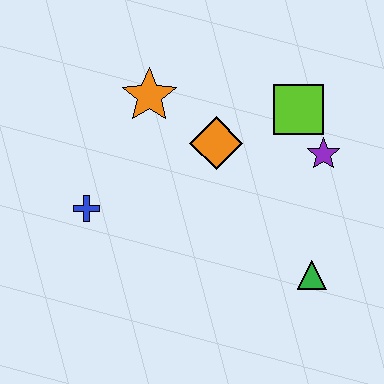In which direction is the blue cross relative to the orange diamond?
The blue cross is to the left of the orange diamond.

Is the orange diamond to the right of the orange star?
Yes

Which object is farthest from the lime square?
The blue cross is farthest from the lime square.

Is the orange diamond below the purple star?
No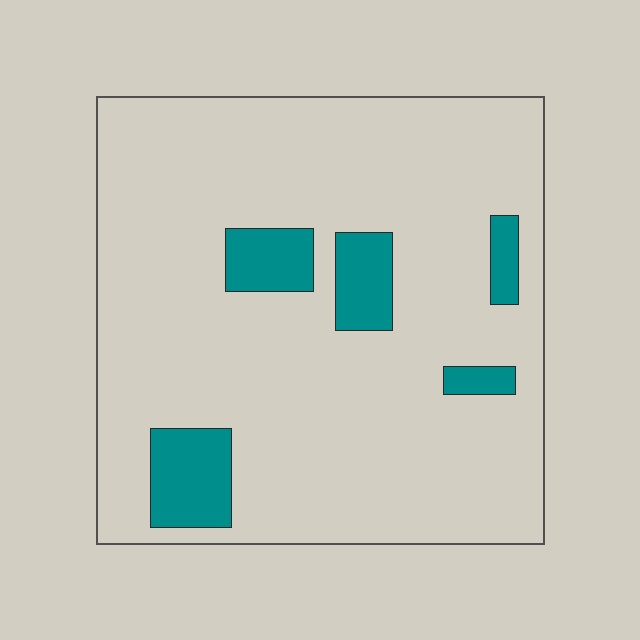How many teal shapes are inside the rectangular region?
5.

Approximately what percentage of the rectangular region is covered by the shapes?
Approximately 10%.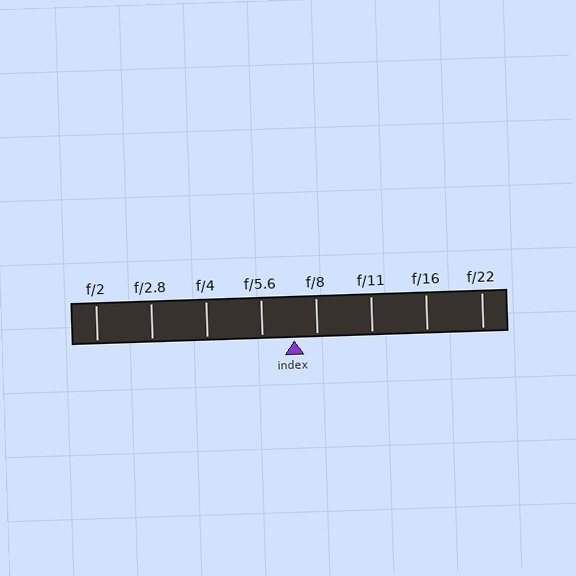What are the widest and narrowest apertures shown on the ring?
The widest aperture shown is f/2 and the narrowest is f/22.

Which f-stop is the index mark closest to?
The index mark is closest to f/8.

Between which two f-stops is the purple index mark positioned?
The index mark is between f/5.6 and f/8.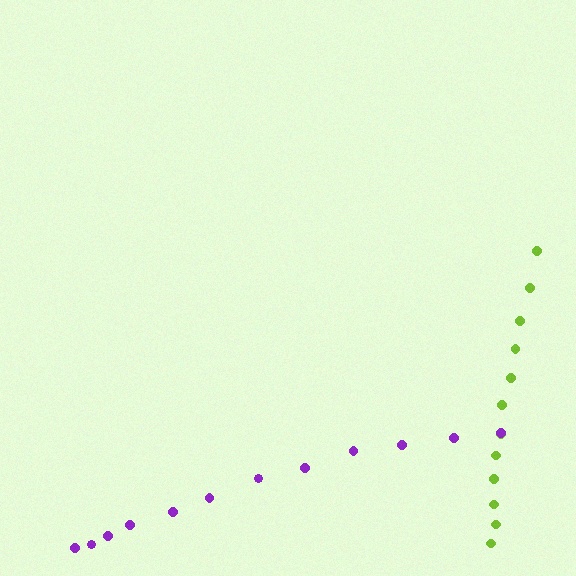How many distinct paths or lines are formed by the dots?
There are 2 distinct paths.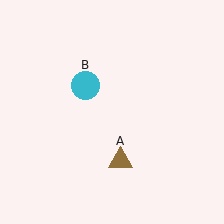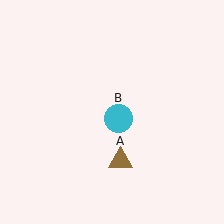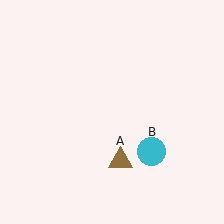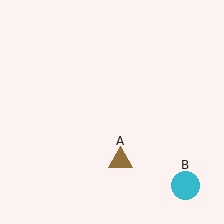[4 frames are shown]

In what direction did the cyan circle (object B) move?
The cyan circle (object B) moved down and to the right.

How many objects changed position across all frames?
1 object changed position: cyan circle (object B).